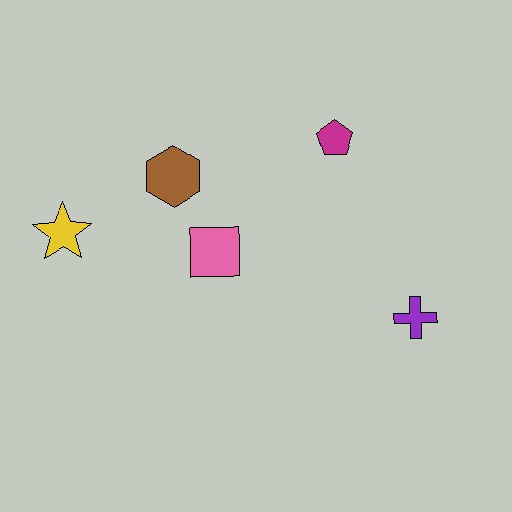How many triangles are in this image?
There are no triangles.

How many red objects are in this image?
There are no red objects.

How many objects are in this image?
There are 5 objects.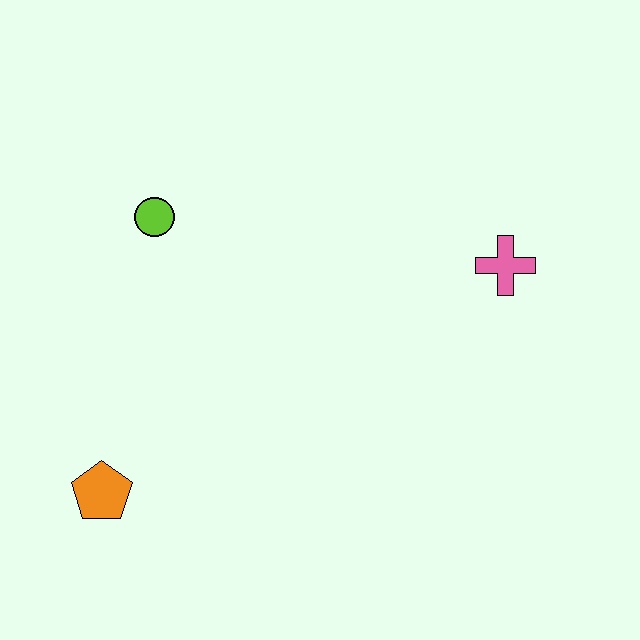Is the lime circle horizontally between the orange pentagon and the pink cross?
Yes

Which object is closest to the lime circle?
The orange pentagon is closest to the lime circle.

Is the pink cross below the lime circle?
Yes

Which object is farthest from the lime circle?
The pink cross is farthest from the lime circle.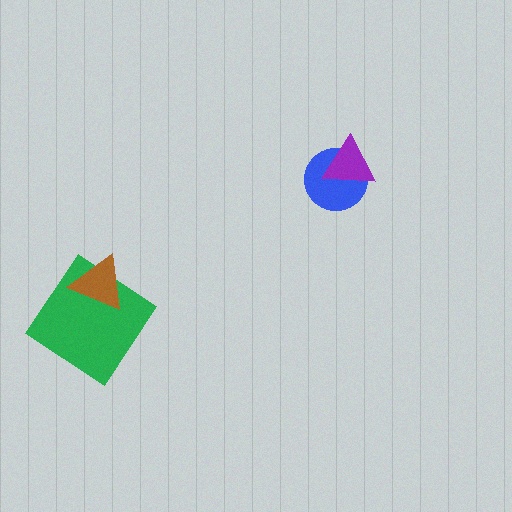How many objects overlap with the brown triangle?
1 object overlaps with the brown triangle.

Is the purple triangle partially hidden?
No, no other shape covers it.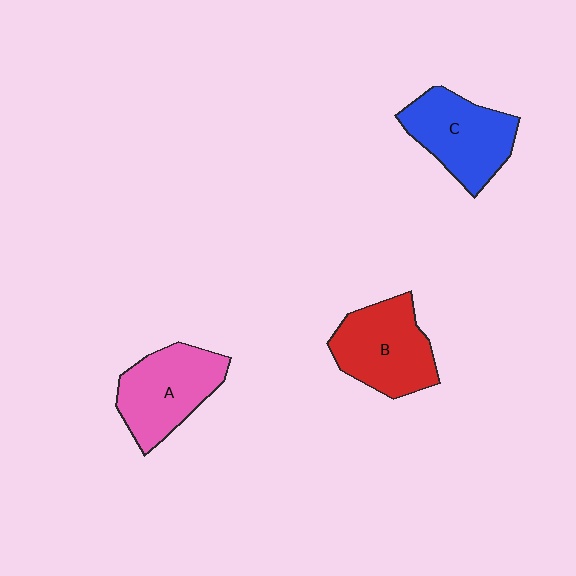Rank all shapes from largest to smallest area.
From largest to smallest: B (red), C (blue), A (pink).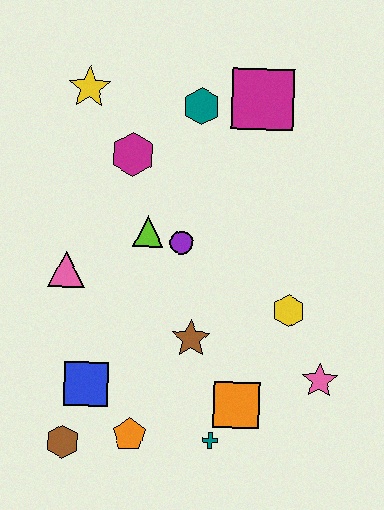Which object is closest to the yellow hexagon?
The pink star is closest to the yellow hexagon.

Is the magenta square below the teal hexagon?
No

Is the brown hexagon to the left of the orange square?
Yes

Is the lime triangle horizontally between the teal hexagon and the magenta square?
No